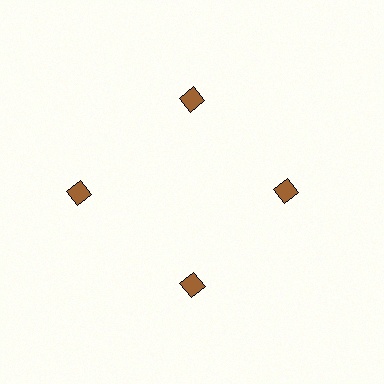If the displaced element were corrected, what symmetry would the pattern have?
It would have 4-fold rotational symmetry — the pattern would map onto itself every 90 degrees.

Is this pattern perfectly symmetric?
No. The 4 brown squares are arranged in a ring, but one element near the 9 o'clock position is pushed outward from the center, breaking the 4-fold rotational symmetry.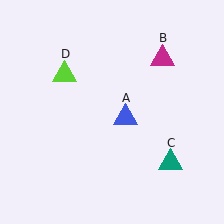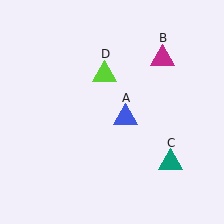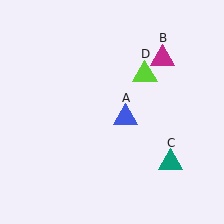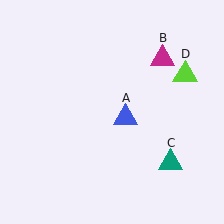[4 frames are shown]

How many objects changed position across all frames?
1 object changed position: lime triangle (object D).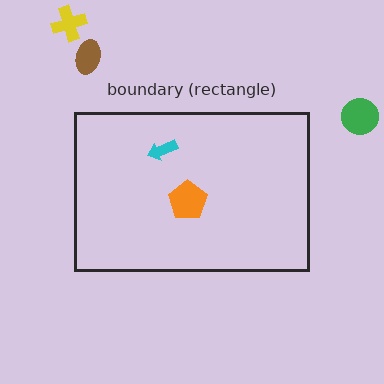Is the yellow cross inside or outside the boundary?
Outside.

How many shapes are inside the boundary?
2 inside, 3 outside.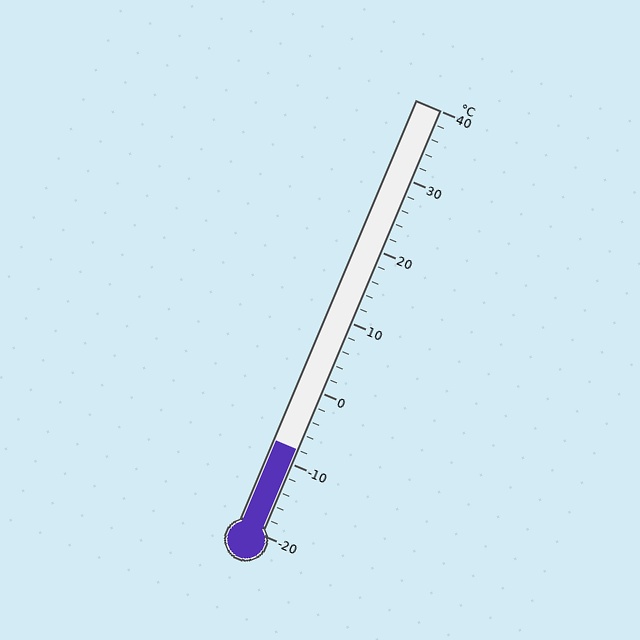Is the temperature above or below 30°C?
The temperature is below 30°C.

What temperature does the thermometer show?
The thermometer shows approximately -8°C.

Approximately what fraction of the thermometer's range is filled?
The thermometer is filled to approximately 20% of its range.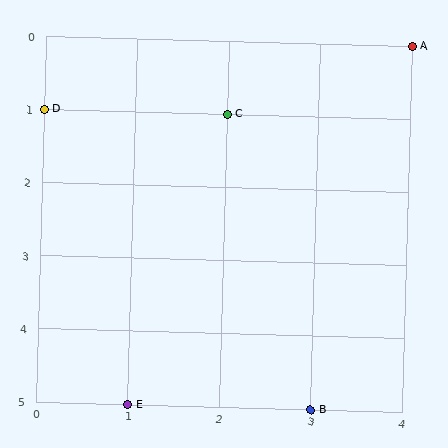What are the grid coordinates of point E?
Point E is at grid coordinates (1, 5).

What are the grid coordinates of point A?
Point A is at grid coordinates (4, 0).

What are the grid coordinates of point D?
Point D is at grid coordinates (0, 1).